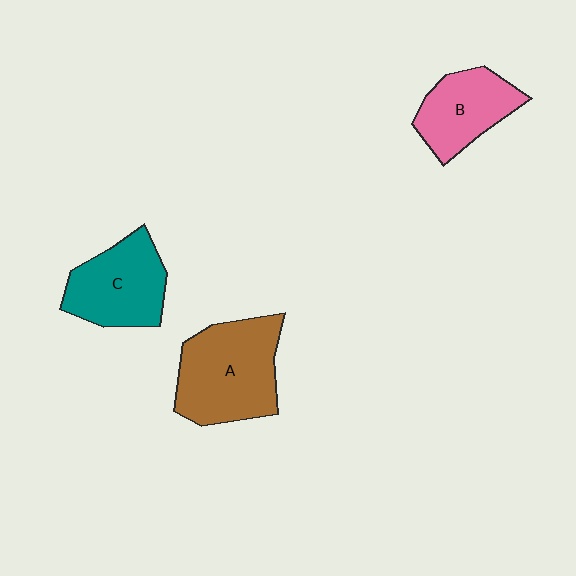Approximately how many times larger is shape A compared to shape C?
Approximately 1.3 times.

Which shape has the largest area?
Shape A (brown).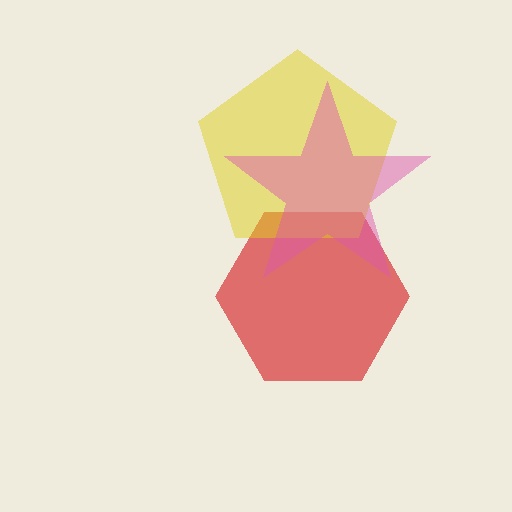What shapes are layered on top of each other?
The layered shapes are: a red hexagon, a yellow pentagon, a pink star.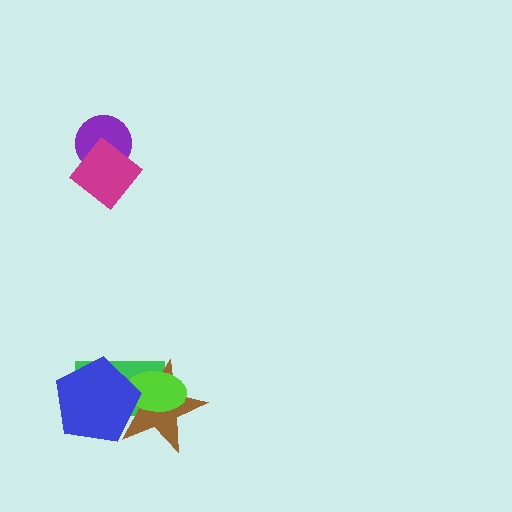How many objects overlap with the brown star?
3 objects overlap with the brown star.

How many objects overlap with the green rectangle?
3 objects overlap with the green rectangle.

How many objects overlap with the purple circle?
1 object overlaps with the purple circle.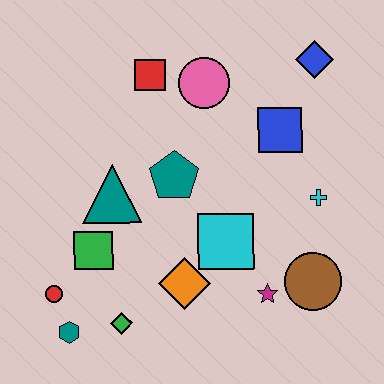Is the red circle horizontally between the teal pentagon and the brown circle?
No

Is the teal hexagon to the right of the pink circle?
No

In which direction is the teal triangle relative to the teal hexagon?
The teal triangle is above the teal hexagon.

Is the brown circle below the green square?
Yes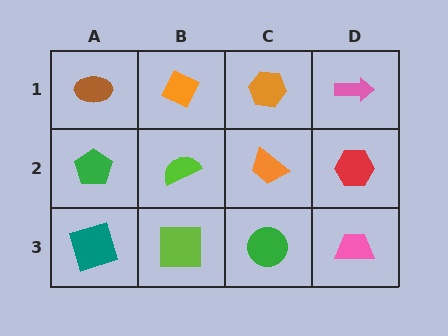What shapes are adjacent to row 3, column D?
A red hexagon (row 2, column D), a green circle (row 3, column C).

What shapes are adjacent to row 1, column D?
A red hexagon (row 2, column D), an orange hexagon (row 1, column C).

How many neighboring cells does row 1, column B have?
3.